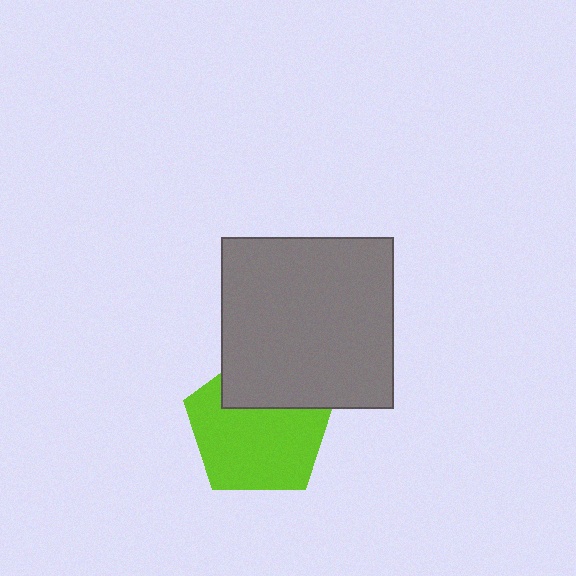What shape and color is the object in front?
The object in front is a gray square.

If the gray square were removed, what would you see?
You would see the complete lime pentagon.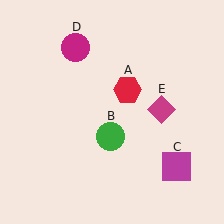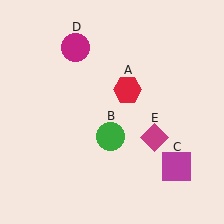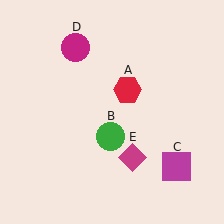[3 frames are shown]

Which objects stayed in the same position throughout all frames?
Red hexagon (object A) and green circle (object B) and magenta square (object C) and magenta circle (object D) remained stationary.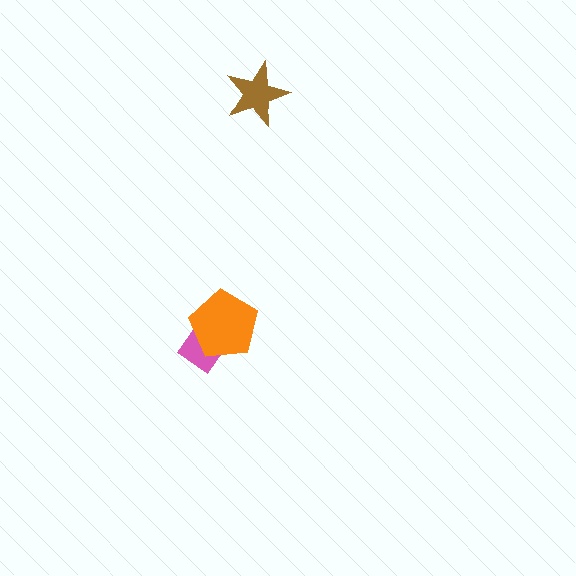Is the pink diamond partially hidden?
Yes, it is partially covered by another shape.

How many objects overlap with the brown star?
0 objects overlap with the brown star.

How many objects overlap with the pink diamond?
1 object overlaps with the pink diamond.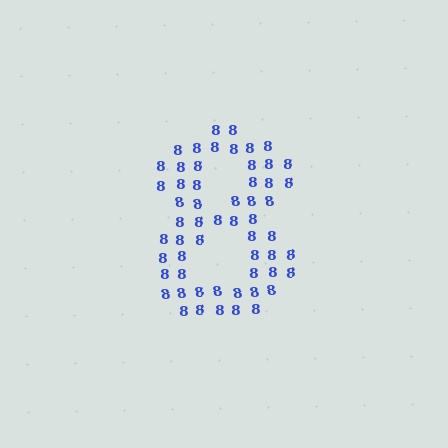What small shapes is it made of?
It is made of small digit 8's.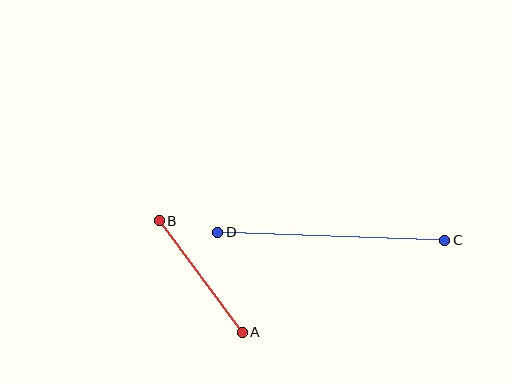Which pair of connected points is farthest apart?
Points C and D are farthest apart.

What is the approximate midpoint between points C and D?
The midpoint is at approximately (331, 236) pixels.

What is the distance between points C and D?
The distance is approximately 227 pixels.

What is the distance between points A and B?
The distance is approximately 139 pixels.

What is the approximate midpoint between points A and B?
The midpoint is at approximately (201, 277) pixels.